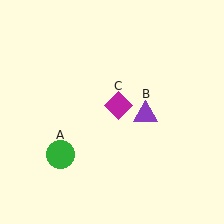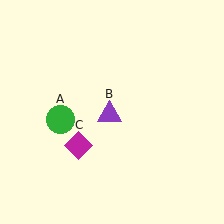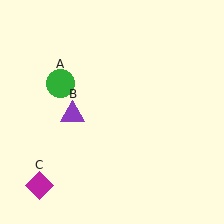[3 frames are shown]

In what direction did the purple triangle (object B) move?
The purple triangle (object B) moved left.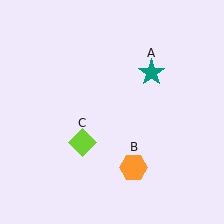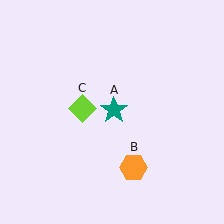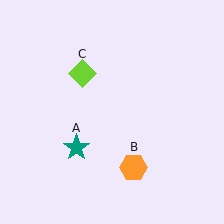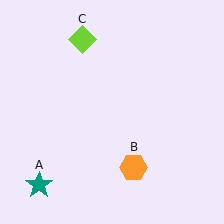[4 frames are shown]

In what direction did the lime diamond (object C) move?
The lime diamond (object C) moved up.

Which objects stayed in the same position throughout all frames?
Orange hexagon (object B) remained stationary.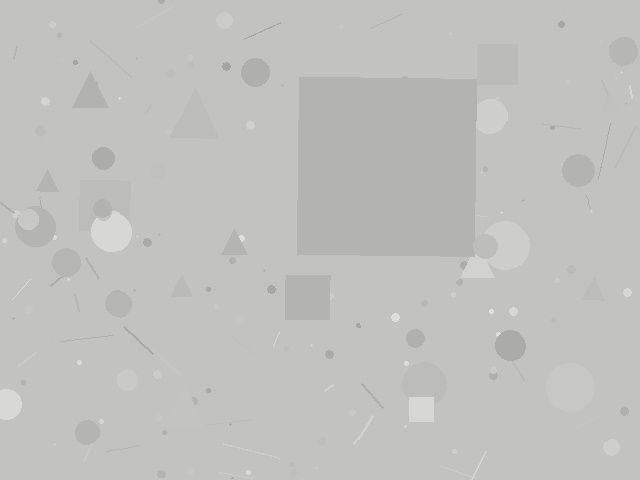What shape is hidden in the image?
A square is hidden in the image.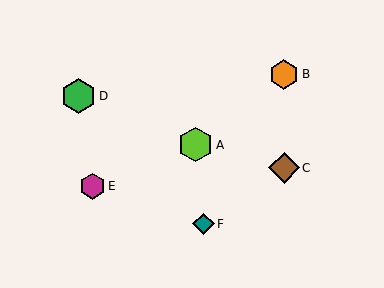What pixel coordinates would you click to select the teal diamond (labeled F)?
Click at (204, 224) to select the teal diamond F.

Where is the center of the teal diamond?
The center of the teal diamond is at (204, 224).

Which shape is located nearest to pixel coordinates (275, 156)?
The brown diamond (labeled C) at (284, 168) is nearest to that location.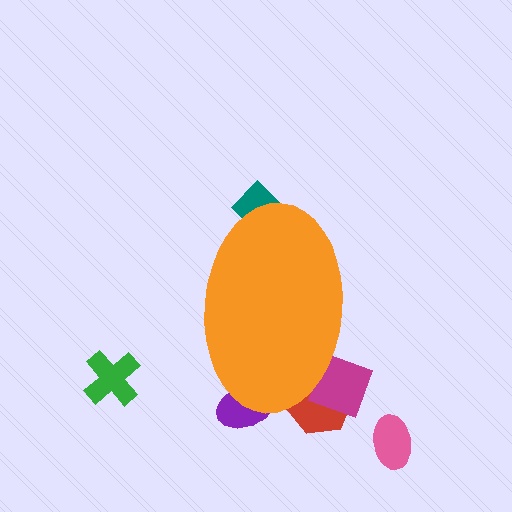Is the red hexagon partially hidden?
Yes, the red hexagon is partially hidden behind the orange ellipse.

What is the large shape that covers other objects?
An orange ellipse.